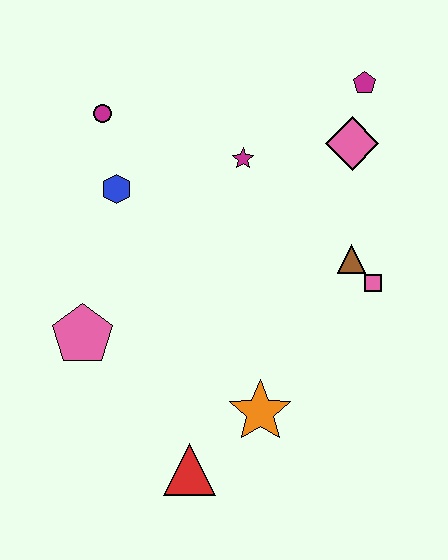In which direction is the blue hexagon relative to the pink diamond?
The blue hexagon is to the left of the pink diamond.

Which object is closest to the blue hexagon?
The magenta circle is closest to the blue hexagon.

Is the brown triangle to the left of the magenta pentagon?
Yes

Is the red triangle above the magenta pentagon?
No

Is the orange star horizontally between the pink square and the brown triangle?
No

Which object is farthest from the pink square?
The magenta circle is farthest from the pink square.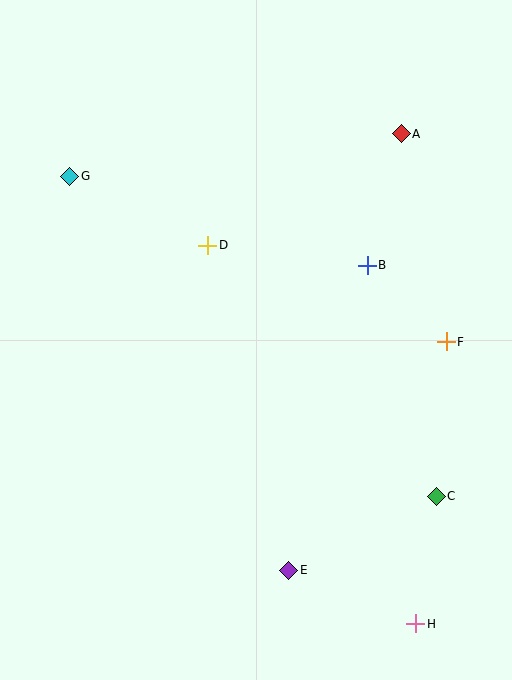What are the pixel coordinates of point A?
Point A is at (401, 134).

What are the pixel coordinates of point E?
Point E is at (289, 570).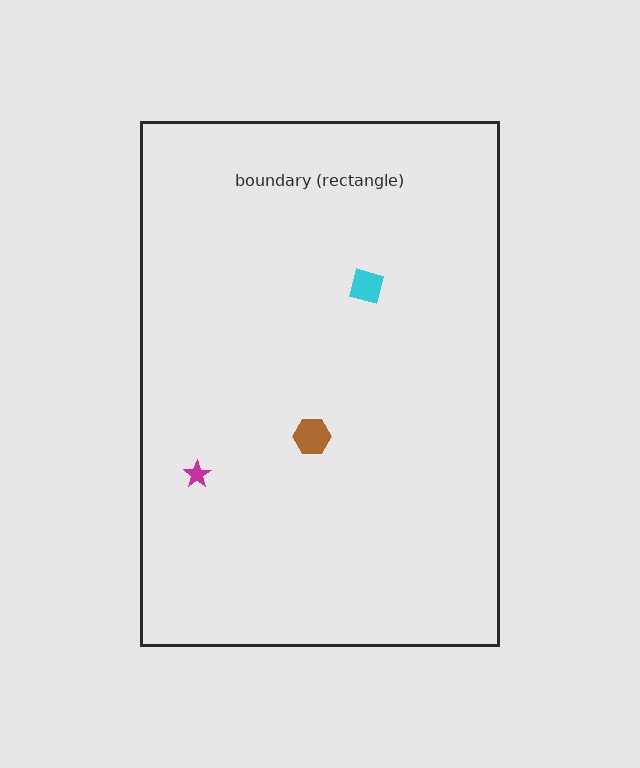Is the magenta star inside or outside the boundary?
Inside.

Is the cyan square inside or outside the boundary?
Inside.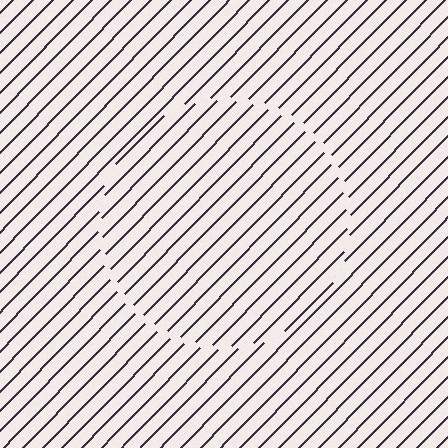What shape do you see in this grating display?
An illusory circle. The interior of the shape contains the same grating, shifted by half a period — the contour is defined by the phase discontinuity where line-ends from the inner and outer gratings abut.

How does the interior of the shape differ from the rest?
The interior of the shape contains the same grating, shifted by half a period — the contour is defined by the phase discontinuity where line-ends from the inner and outer gratings abut.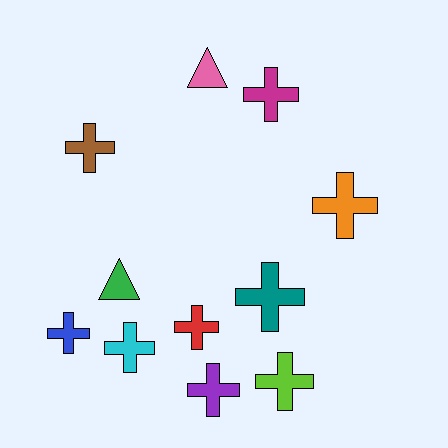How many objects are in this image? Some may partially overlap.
There are 11 objects.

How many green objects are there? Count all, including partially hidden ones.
There is 1 green object.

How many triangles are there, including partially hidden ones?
There are 2 triangles.